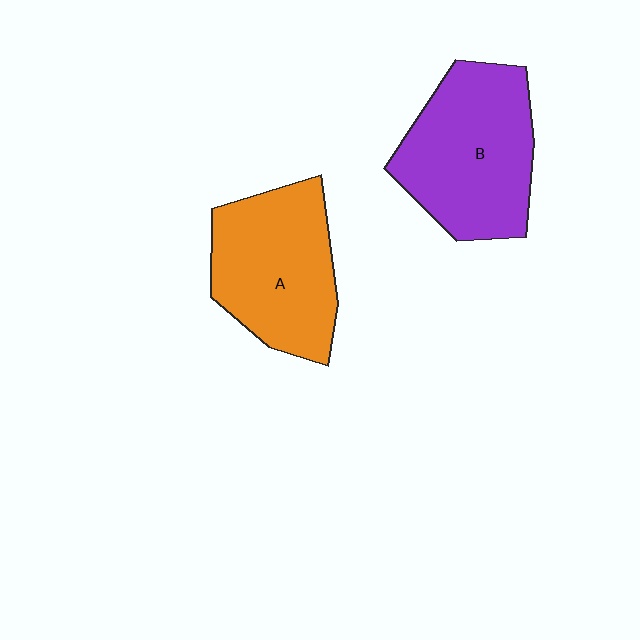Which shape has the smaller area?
Shape A (orange).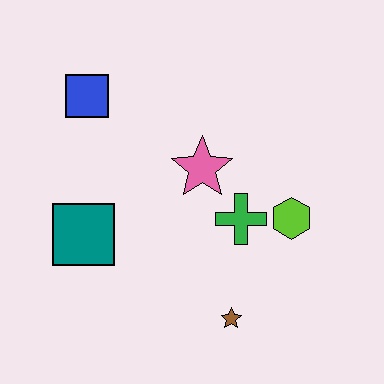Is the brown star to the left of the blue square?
No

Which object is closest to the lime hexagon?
The green cross is closest to the lime hexagon.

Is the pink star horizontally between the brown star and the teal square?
Yes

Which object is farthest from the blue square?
The brown star is farthest from the blue square.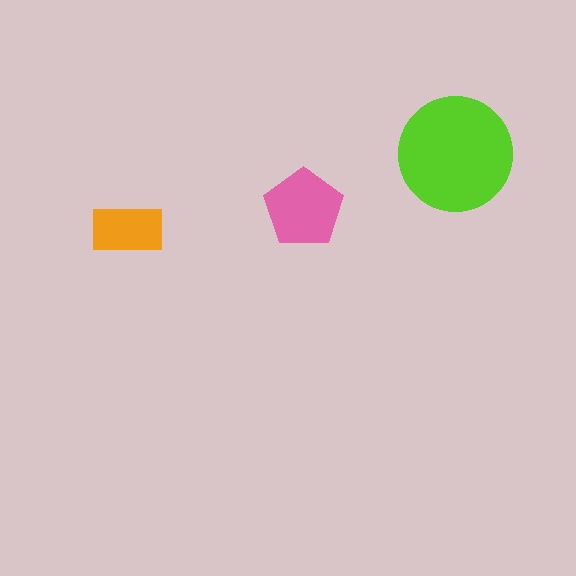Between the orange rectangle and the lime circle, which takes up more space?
The lime circle.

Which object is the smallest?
The orange rectangle.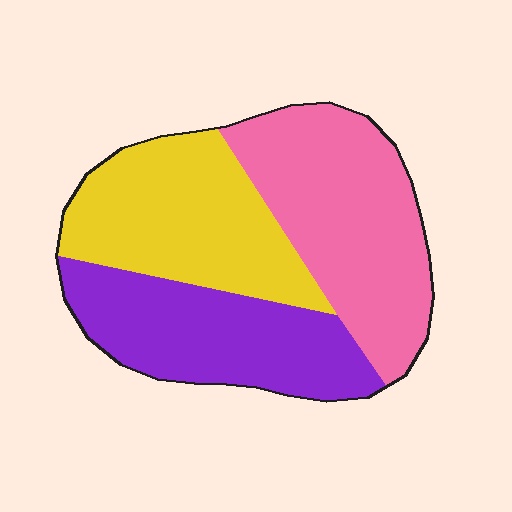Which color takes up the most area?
Pink, at roughly 35%.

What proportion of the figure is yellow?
Yellow takes up about one third (1/3) of the figure.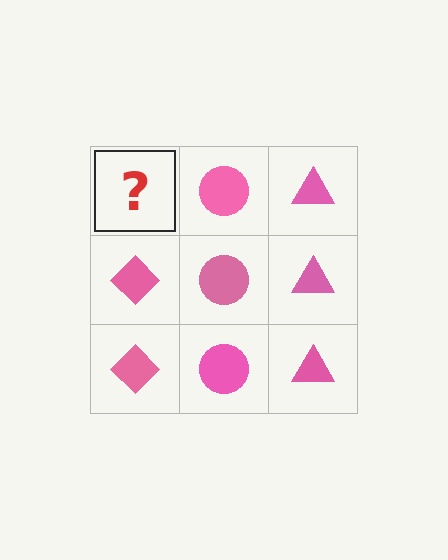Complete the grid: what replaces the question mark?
The question mark should be replaced with a pink diamond.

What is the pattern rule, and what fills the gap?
The rule is that each column has a consistent shape. The gap should be filled with a pink diamond.